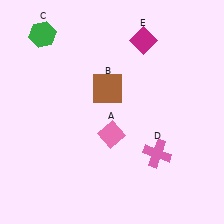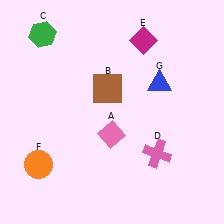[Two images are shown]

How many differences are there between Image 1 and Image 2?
There are 2 differences between the two images.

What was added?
An orange circle (F), a blue triangle (G) were added in Image 2.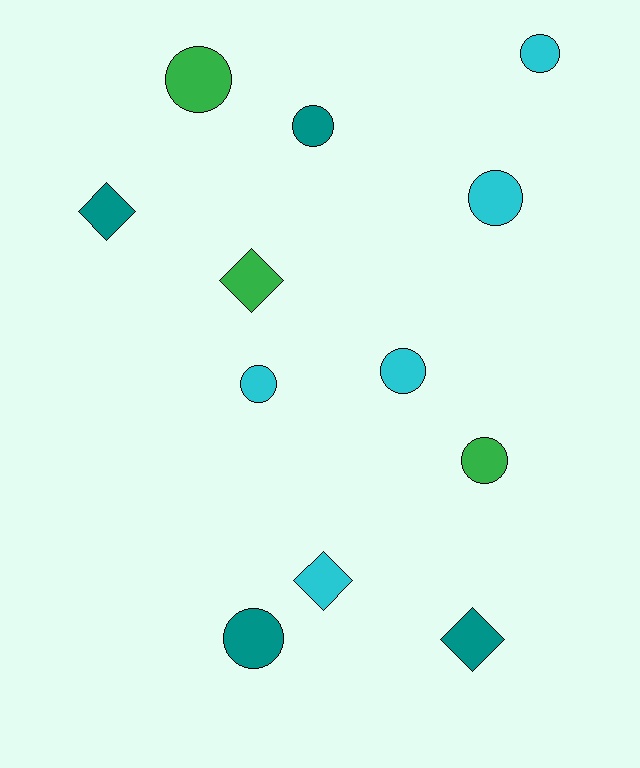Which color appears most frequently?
Cyan, with 5 objects.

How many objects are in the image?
There are 12 objects.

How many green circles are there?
There are 2 green circles.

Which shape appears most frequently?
Circle, with 8 objects.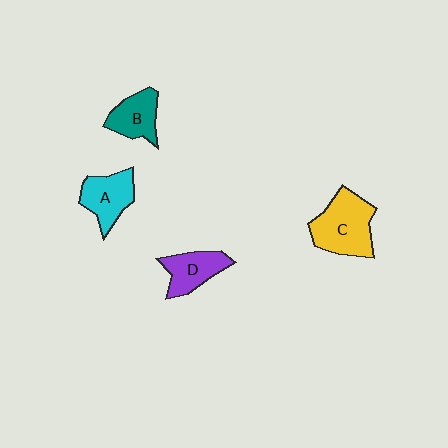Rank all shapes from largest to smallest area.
From largest to smallest: C (yellow), A (cyan), D (purple), B (teal).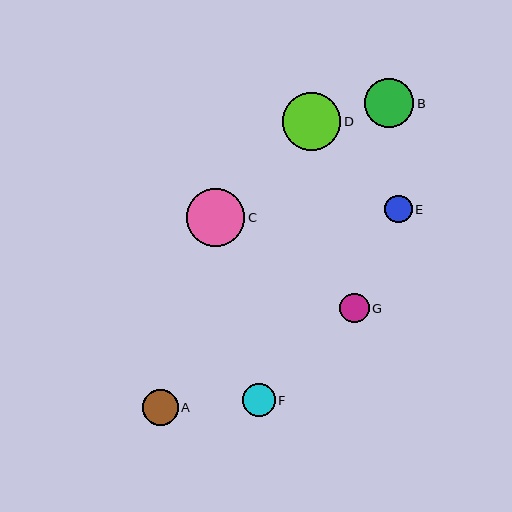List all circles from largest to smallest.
From largest to smallest: C, D, B, A, F, G, E.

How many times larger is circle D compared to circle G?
Circle D is approximately 2.0 times the size of circle G.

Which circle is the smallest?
Circle E is the smallest with a size of approximately 28 pixels.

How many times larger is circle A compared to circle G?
Circle A is approximately 1.2 times the size of circle G.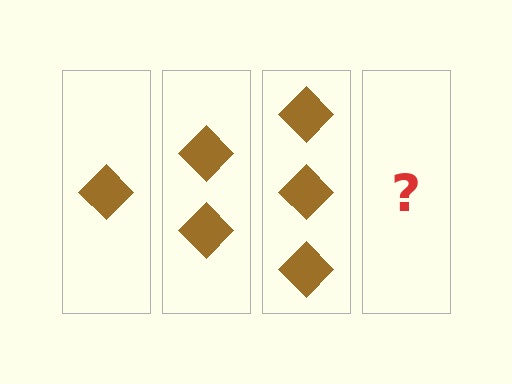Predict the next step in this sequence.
The next step is 4 diamonds.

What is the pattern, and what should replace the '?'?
The pattern is that each step adds one more diamond. The '?' should be 4 diamonds.